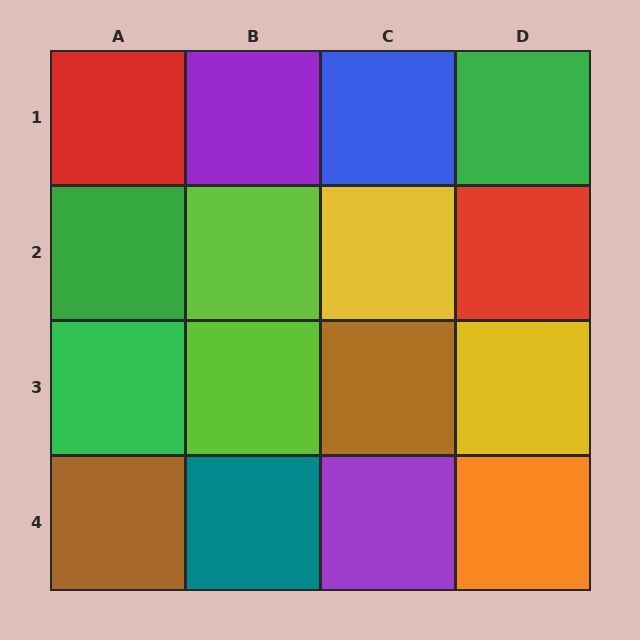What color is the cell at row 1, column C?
Blue.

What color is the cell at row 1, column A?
Red.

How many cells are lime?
2 cells are lime.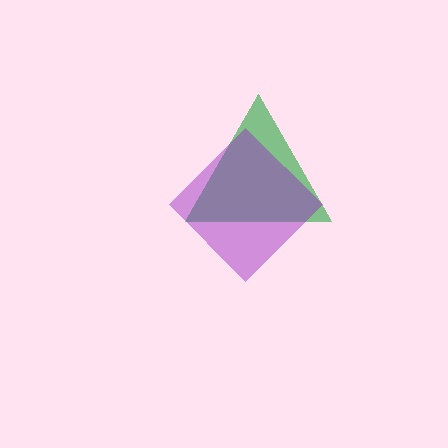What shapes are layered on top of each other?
The layered shapes are: a green triangle, a purple diamond.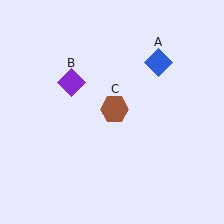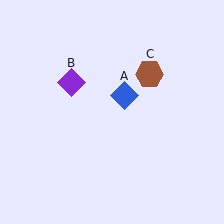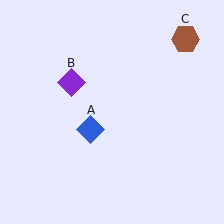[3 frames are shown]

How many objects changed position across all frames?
2 objects changed position: blue diamond (object A), brown hexagon (object C).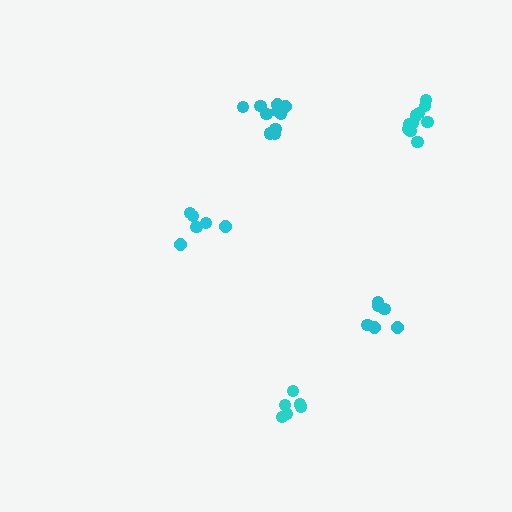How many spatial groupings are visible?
There are 5 spatial groupings.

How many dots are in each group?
Group 1: 7 dots, Group 2: 6 dots, Group 3: 10 dots, Group 4: 6 dots, Group 5: 10 dots (39 total).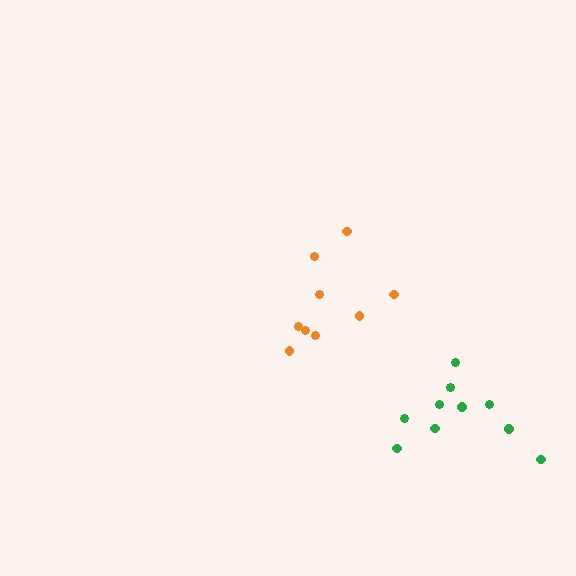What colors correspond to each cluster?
The clusters are colored: green, orange.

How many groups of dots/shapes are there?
There are 2 groups.